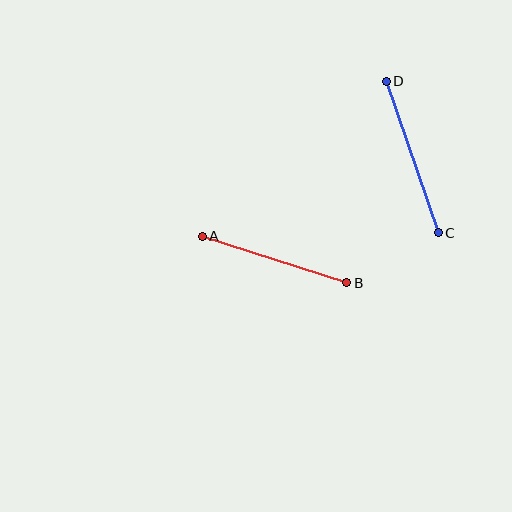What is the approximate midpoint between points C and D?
The midpoint is at approximately (412, 157) pixels.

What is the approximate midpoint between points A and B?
The midpoint is at approximately (274, 260) pixels.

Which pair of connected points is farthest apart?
Points C and D are farthest apart.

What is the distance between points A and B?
The distance is approximately 152 pixels.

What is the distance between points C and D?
The distance is approximately 160 pixels.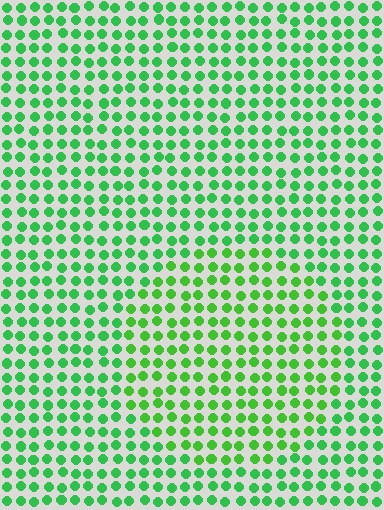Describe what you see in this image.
The image is filled with small green elements in a uniform arrangement. A circle-shaped region is visible where the elements are tinted to a slightly different hue, forming a subtle color boundary.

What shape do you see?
I see a circle.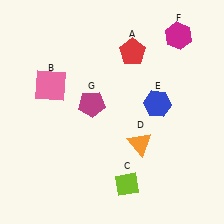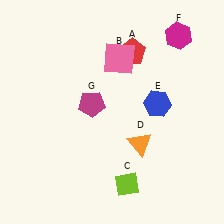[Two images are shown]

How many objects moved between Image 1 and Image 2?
1 object moved between the two images.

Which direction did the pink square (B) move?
The pink square (B) moved right.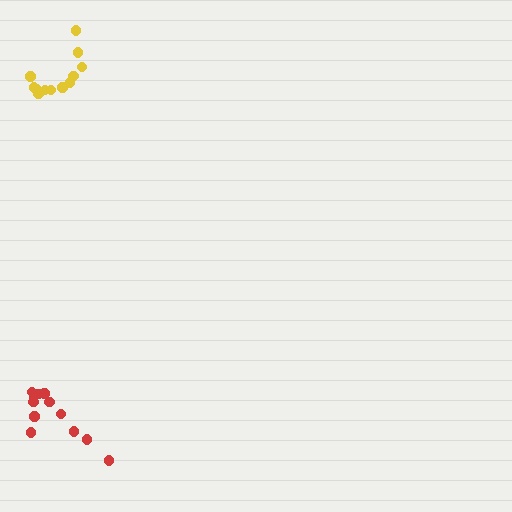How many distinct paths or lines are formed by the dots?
There are 2 distinct paths.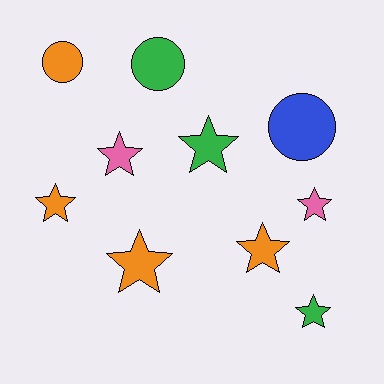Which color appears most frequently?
Orange, with 4 objects.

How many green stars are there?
There are 2 green stars.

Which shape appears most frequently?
Star, with 7 objects.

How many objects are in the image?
There are 10 objects.